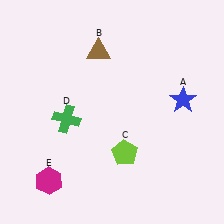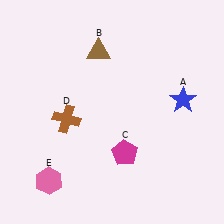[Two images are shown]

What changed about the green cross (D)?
In Image 1, D is green. In Image 2, it changed to brown.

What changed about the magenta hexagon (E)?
In Image 1, E is magenta. In Image 2, it changed to pink.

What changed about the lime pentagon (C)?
In Image 1, C is lime. In Image 2, it changed to magenta.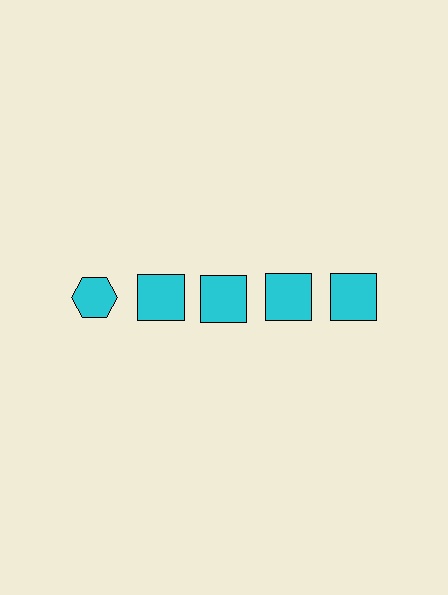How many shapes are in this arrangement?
There are 5 shapes arranged in a grid pattern.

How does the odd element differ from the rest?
It has a different shape: hexagon instead of square.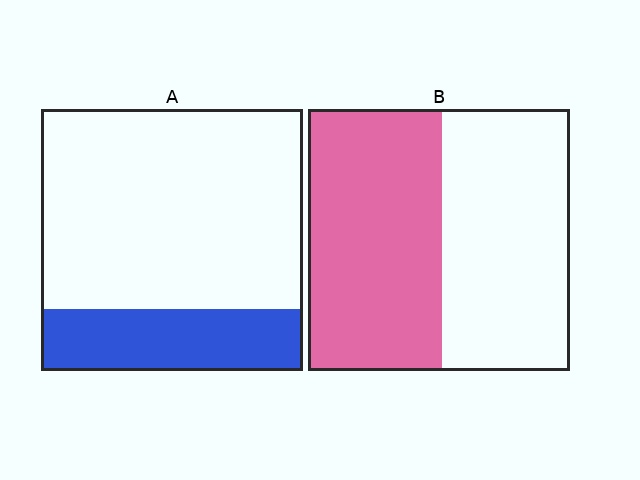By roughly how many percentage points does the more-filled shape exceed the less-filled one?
By roughly 25 percentage points (B over A).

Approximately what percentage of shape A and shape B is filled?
A is approximately 25% and B is approximately 50%.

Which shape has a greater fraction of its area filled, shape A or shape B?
Shape B.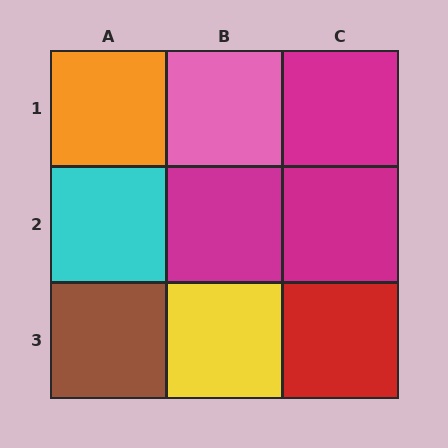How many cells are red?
1 cell is red.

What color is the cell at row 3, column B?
Yellow.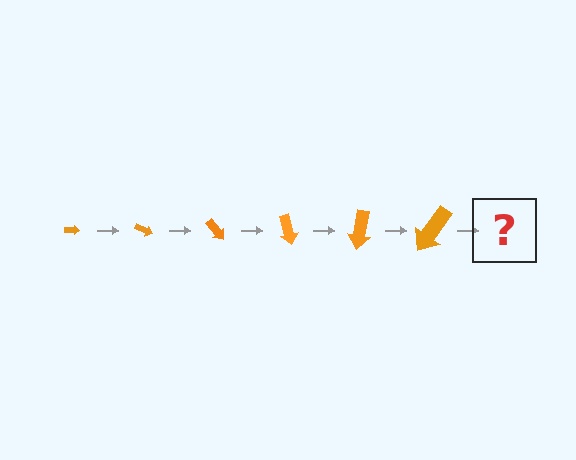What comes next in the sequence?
The next element should be an arrow, larger than the previous one and rotated 150 degrees from the start.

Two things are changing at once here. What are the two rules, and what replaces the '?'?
The two rules are that the arrow grows larger each step and it rotates 25 degrees each step. The '?' should be an arrow, larger than the previous one and rotated 150 degrees from the start.